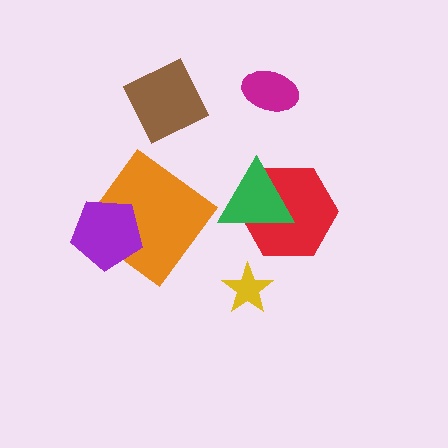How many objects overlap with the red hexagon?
1 object overlaps with the red hexagon.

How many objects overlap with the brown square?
0 objects overlap with the brown square.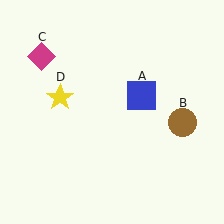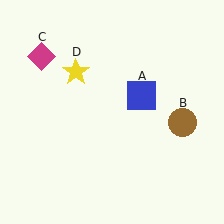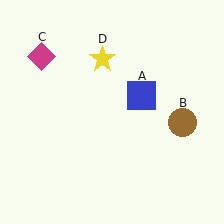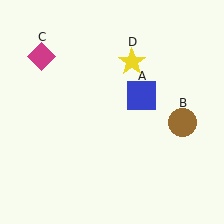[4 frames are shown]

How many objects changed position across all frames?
1 object changed position: yellow star (object D).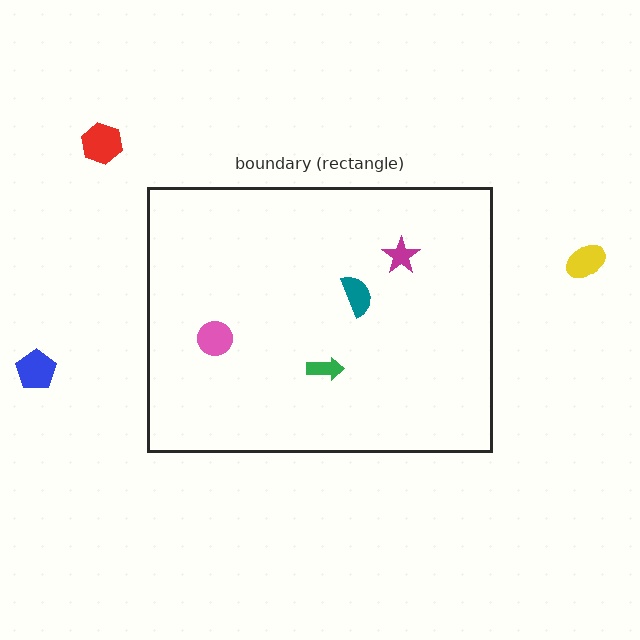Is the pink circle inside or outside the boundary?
Inside.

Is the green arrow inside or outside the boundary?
Inside.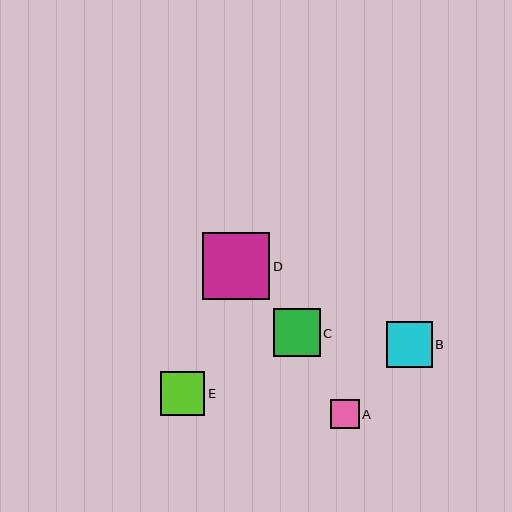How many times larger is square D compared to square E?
Square D is approximately 1.5 times the size of square E.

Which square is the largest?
Square D is the largest with a size of approximately 67 pixels.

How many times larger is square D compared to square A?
Square D is approximately 2.3 times the size of square A.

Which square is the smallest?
Square A is the smallest with a size of approximately 29 pixels.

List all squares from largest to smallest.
From largest to smallest: D, C, B, E, A.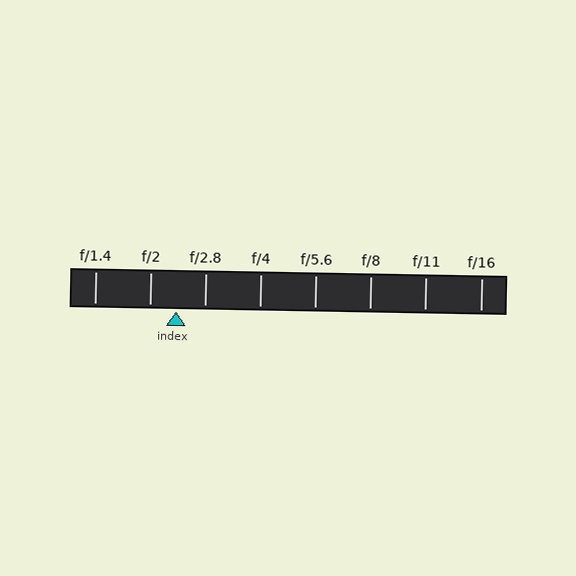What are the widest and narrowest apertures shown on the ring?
The widest aperture shown is f/1.4 and the narrowest is f/16.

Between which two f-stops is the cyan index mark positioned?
The index mark is between f/2 and f/2.8.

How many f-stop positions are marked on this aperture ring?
There are 8 f-stop positions marked.